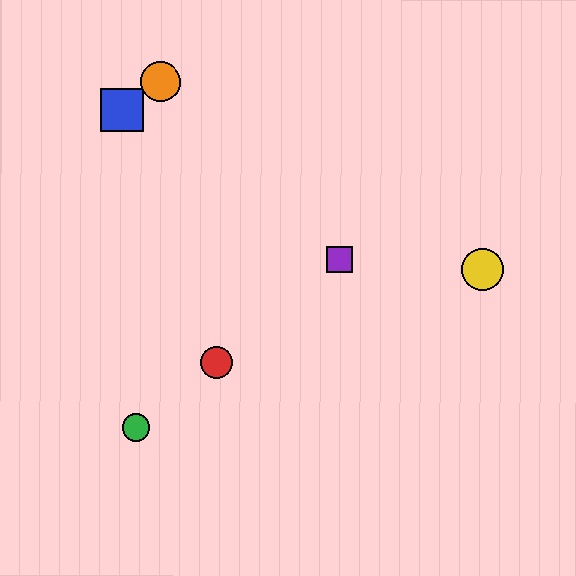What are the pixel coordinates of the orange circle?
The orange circle is at (160, 82).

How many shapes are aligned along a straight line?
3 shapes (the red circle, the green circle, the purple square) are aligned along a straight line.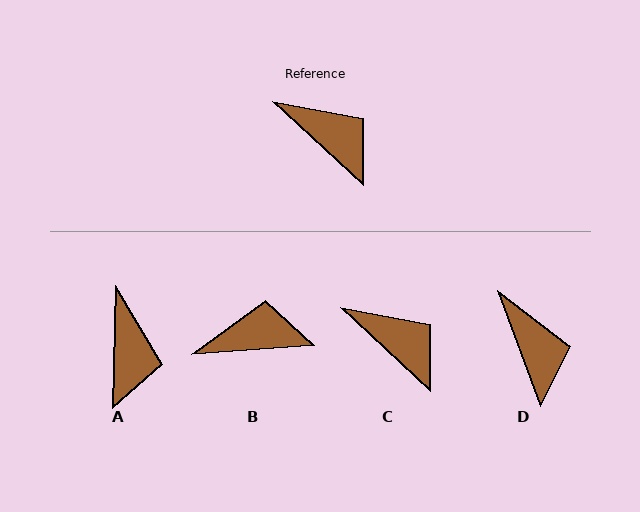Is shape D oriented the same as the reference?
No, it is off by about 27 degrees.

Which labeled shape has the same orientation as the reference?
C.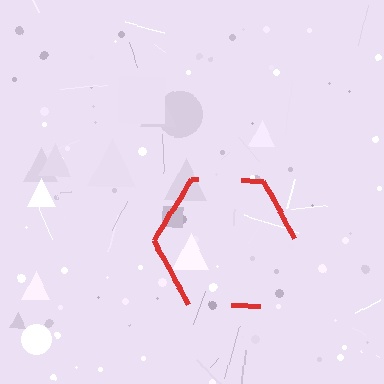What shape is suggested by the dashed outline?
The dashed outline suggests a hexagon.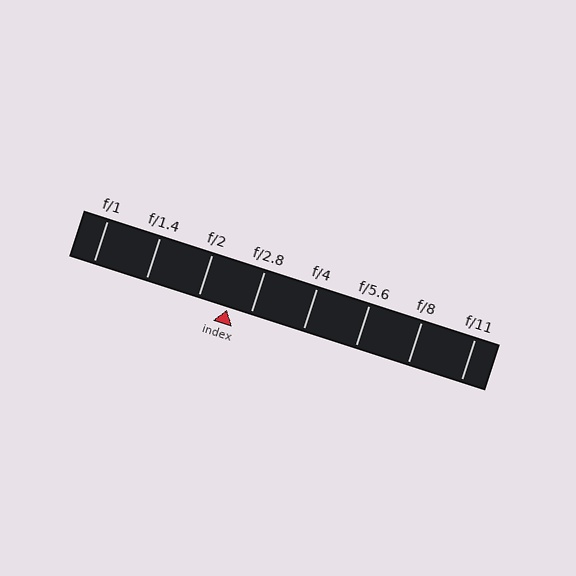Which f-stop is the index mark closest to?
The index mark is closest to f/2.8.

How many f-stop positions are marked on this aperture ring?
There are 8 f-stop positions marked.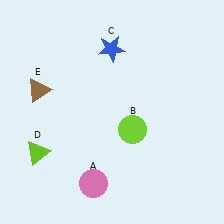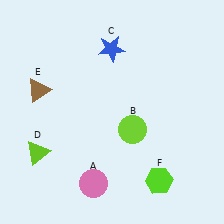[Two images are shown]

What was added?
A lime hexagon (F) was added in Image 2.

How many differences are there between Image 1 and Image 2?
There is 1 difference between the two images.